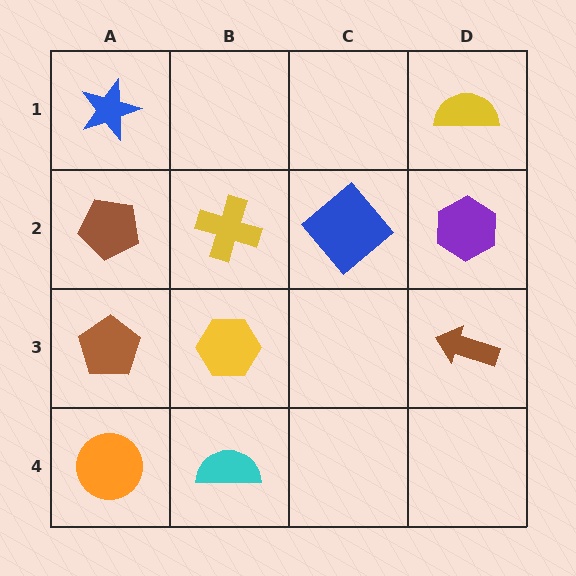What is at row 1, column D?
A yellow semicircle.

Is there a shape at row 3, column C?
No, that cell is empty.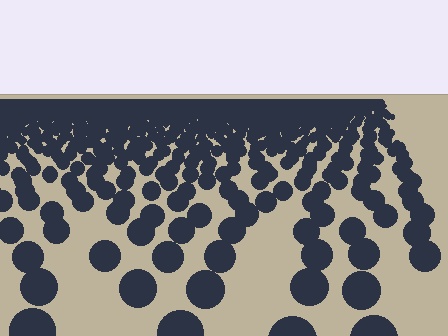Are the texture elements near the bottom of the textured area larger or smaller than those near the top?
Larger. Near the bottom, elements are closer to the viewer and appear at a bigger on-screen size.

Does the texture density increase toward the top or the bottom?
Density increases toward the top.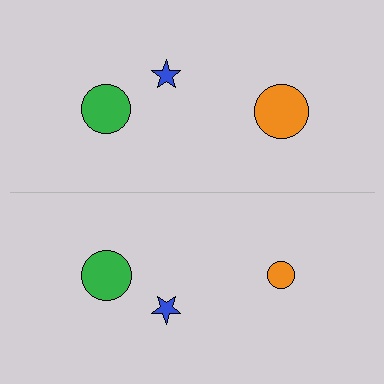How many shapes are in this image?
There are 6 shapes in this image.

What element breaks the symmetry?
The orange circle on the bottom side has a different size than its mirror counterpart.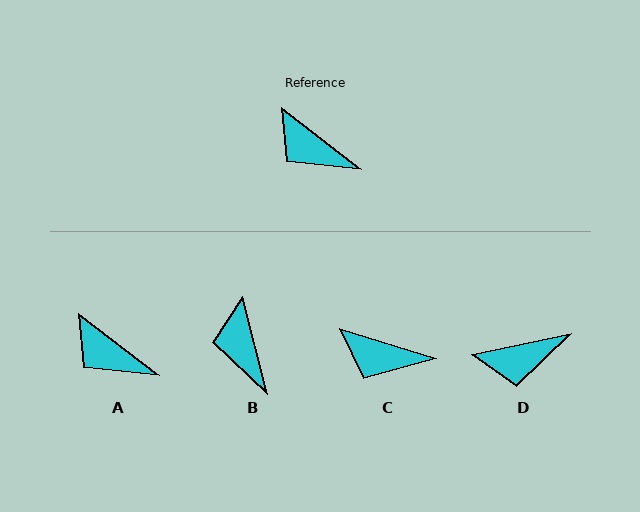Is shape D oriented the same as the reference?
No, it is off by about 50 degrees.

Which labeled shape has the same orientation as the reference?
A.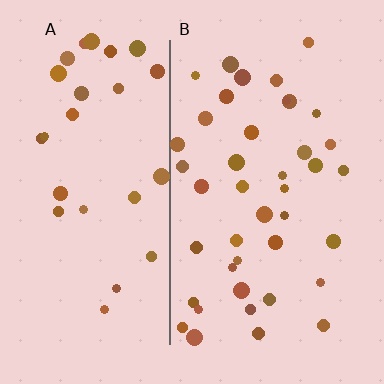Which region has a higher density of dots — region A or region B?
B (the right).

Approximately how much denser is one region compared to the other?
Approximately 1.5× — region B over region A.